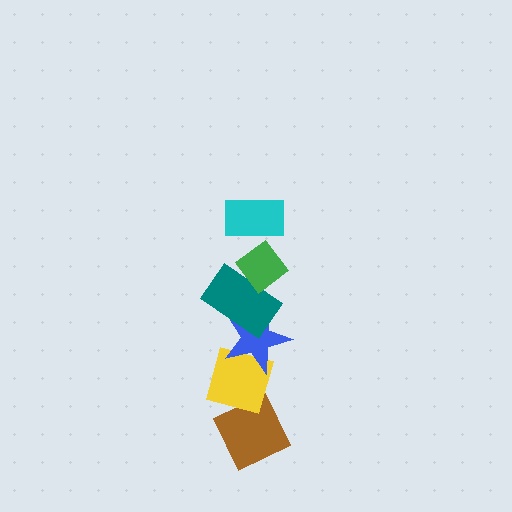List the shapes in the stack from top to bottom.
From top to bottom: the cyan rectangle, the green diamond, the teal rectangle, the blue star, the yellow diamond, the brown diamond.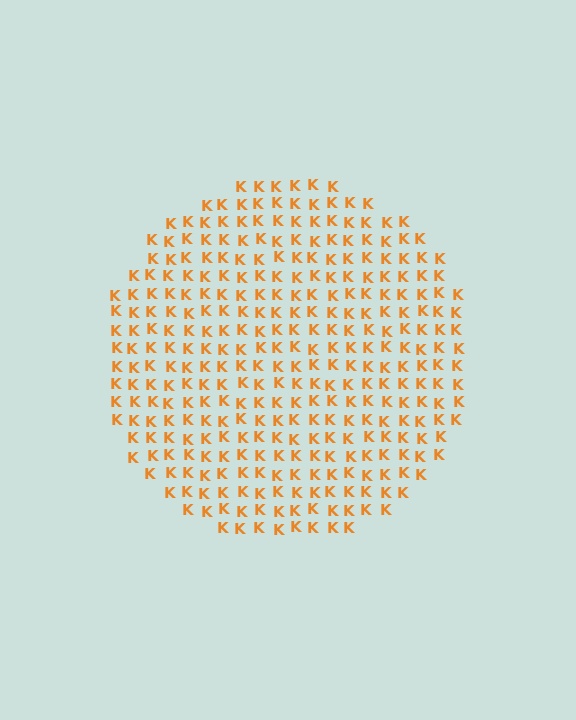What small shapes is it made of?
It is made of small letter K's.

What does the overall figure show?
The overall figure shows a circle.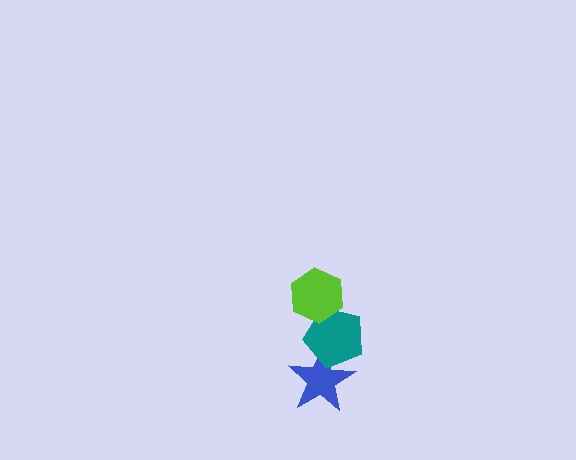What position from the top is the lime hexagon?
The lime hexagon is 1st from the top.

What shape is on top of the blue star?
The teal pentagon is on top of the blue star.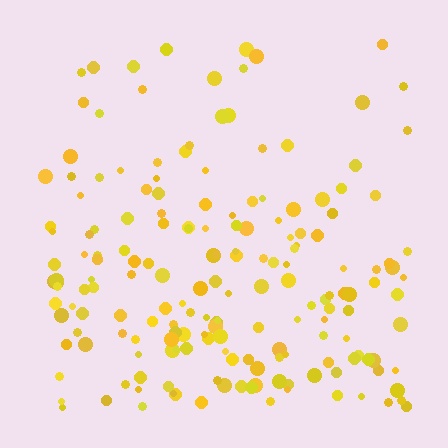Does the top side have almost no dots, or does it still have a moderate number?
Still a moderate number, just noticeably fewer than the bottom.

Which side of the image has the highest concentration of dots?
The bottom.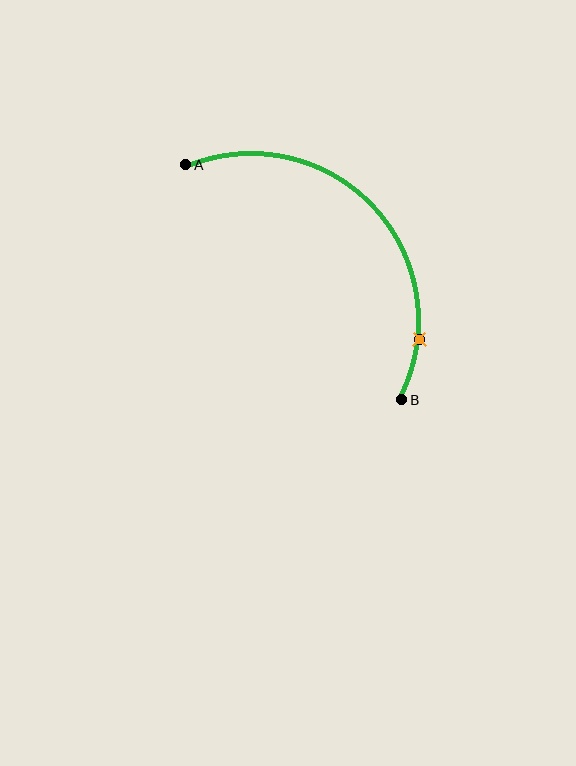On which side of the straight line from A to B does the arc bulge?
The arc bulges above and to the right of the straight line connecting A and B.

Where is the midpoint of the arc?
The arc midpoint is the point on the curve farthest from the straight line joining A and B. It sits above and to the right of that line.